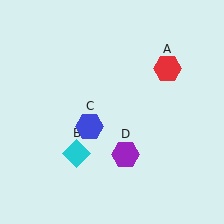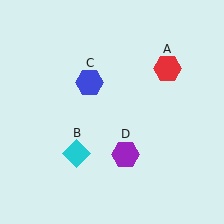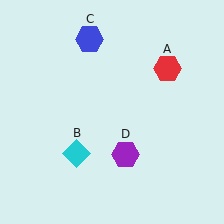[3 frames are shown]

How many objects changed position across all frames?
1 object changed position: blue hexagon (object C).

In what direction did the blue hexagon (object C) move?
The blue hexagon (object C) moved up.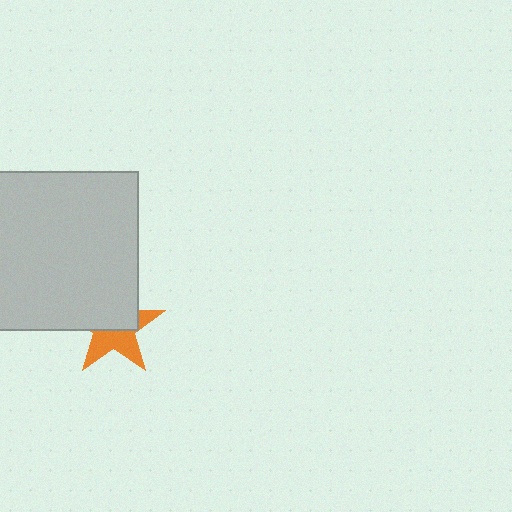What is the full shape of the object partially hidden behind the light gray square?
The partially hidden object is an orange star.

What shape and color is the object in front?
The object in front is a light gray square.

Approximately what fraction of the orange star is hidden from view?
Roughly 53% of the orange star is hidden behind the light gray square.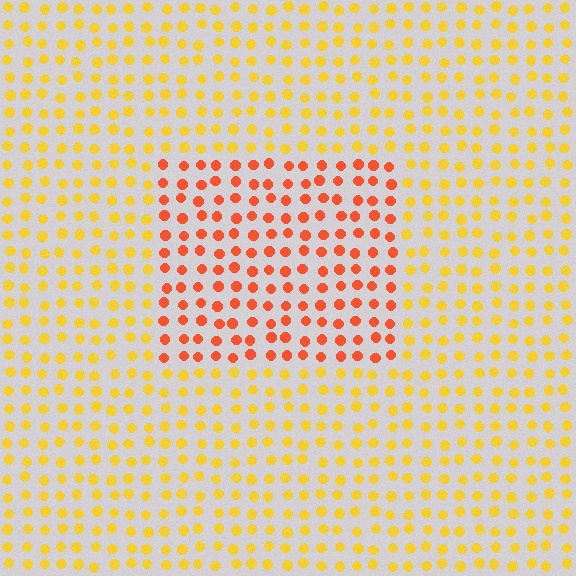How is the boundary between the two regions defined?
The boundary is defined purely by a slight shift in hue (about 38 degrees). Spacing, size, and orientation are identical on both sides.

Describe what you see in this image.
The image is filled with small yellow elements in a uniform arrangement. A rectangle-shaped region is visible where the elements are tinted to a slightly different hue, forming a subtle color boundary.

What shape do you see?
I see a rectangle.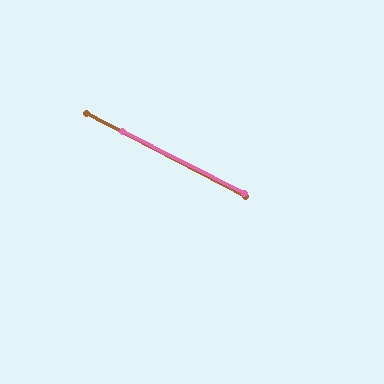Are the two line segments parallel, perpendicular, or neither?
Parallel — their directions differ by only 0.8°.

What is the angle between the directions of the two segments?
Approximately 1 degree.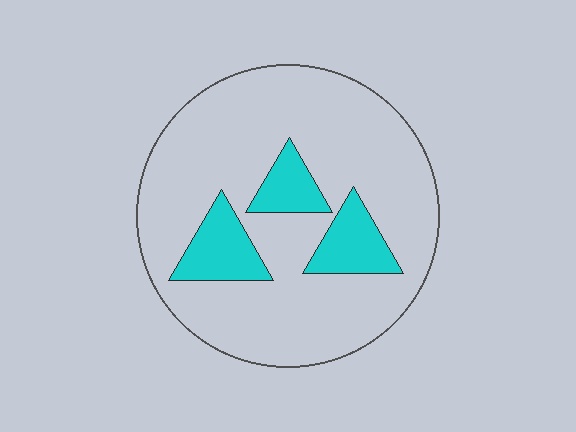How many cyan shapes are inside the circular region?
3.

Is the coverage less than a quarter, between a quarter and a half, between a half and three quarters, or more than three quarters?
Less than a quarter.